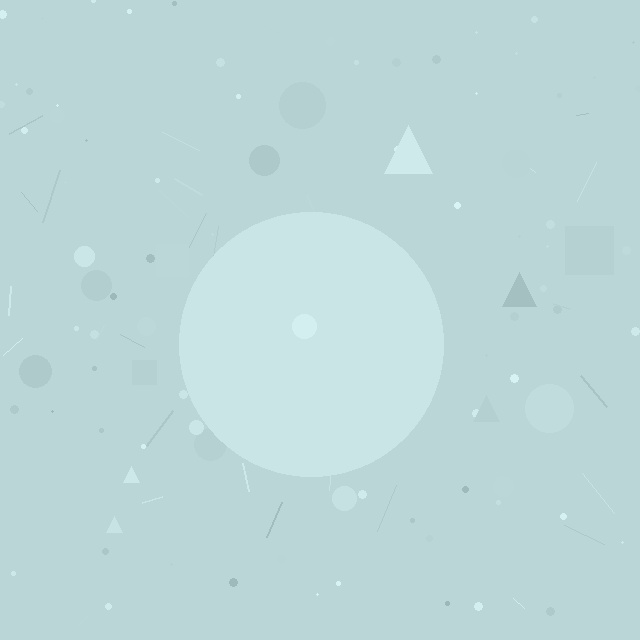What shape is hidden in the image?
A circle is hidden in the image.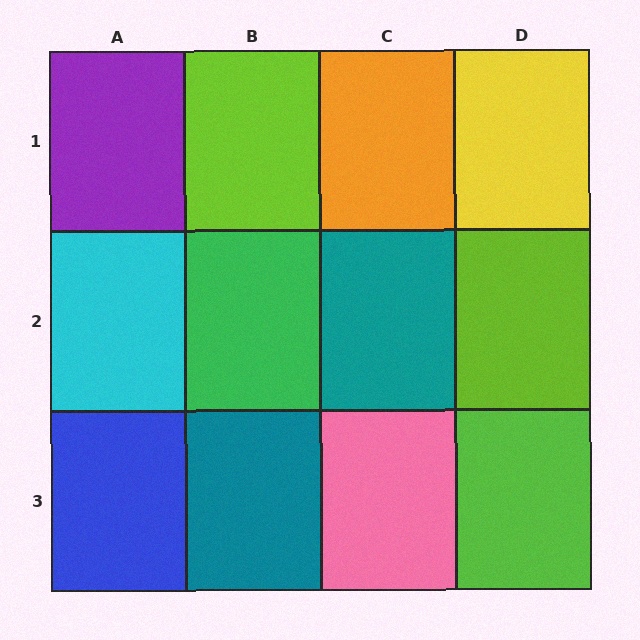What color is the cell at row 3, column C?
Pink.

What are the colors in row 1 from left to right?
Purple, lime, orange, yellow.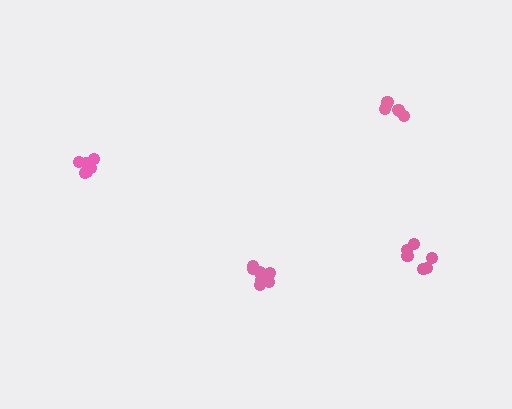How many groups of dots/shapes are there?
There are 4 groups.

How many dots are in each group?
Group 1: 8 dots, Group 2: 6 dots, Group 3: 6 dots, Group 4: 6 dots (26 total).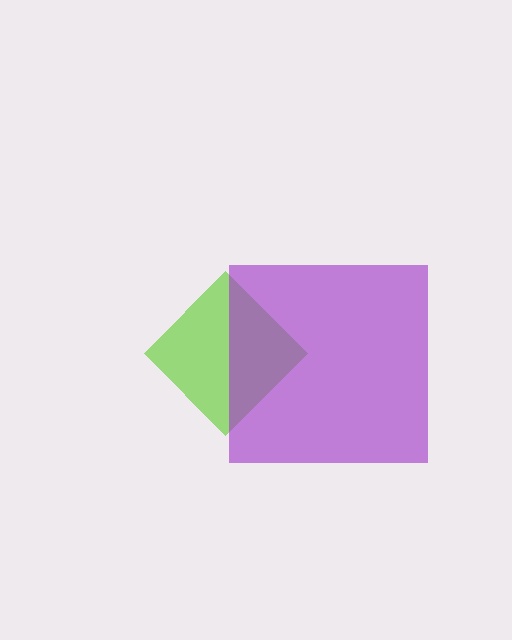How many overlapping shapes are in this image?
There are 2 overlapping shapes in the image.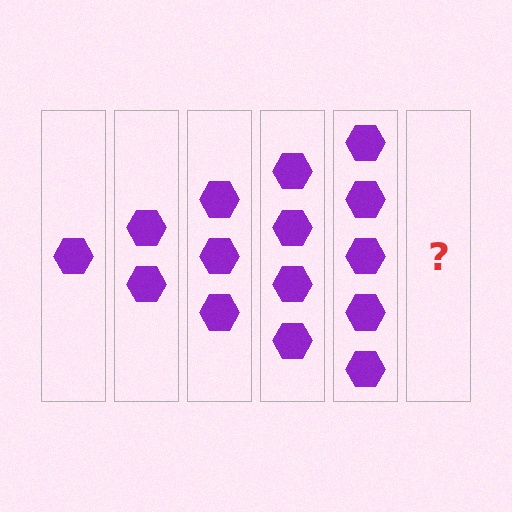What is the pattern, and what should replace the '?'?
The pattern is that each step adds one more hexagon. The '?' should be 6 hexagons.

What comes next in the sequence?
The next element should be 6 hexagons.